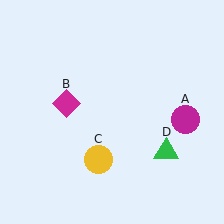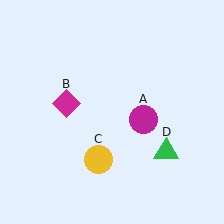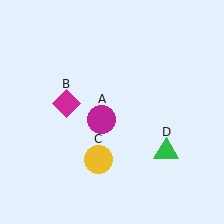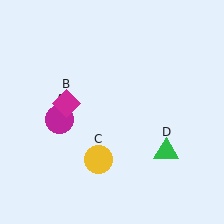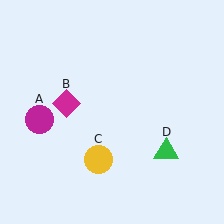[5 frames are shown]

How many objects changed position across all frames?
1 object changed position: magenta circle (object A).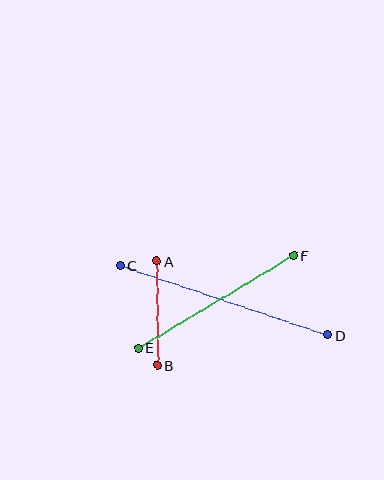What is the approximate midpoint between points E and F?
The midpoint is at approximately (216, 302) pixels.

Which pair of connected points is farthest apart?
Points C and D are farthest apart.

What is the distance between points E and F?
The distance is approximately 181 pixels.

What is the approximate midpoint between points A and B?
The midpoint is at approximately (157, 313) pixels.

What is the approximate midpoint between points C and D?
The midpoint is at approximately (224, 300) pixels.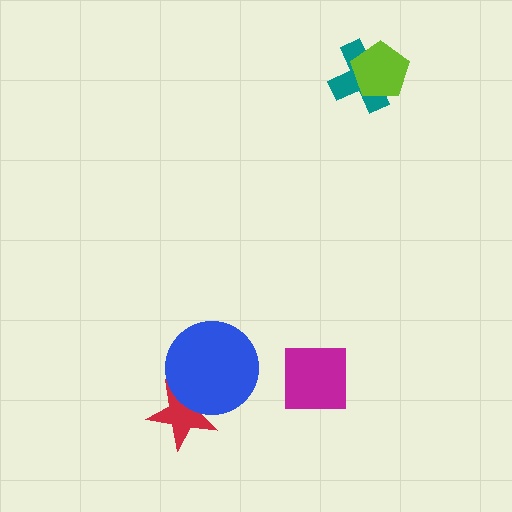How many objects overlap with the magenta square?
0 objects overlap with the magenta square.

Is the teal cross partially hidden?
Yes, it is partially covered by another shape.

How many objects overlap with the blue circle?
1 object overlaps with the blue circle.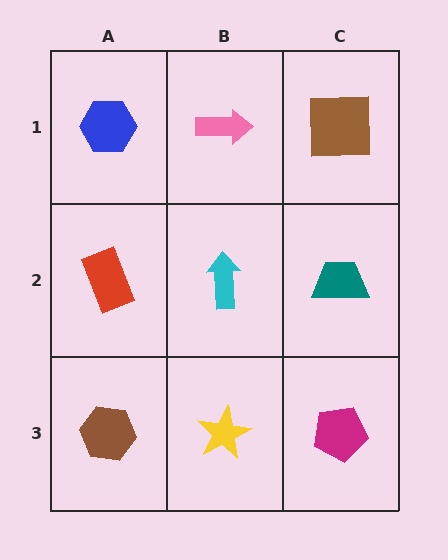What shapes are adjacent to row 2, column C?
A brown square (row 1, column C), a magenta pentagon (row 3, column C), a cyan arrow (row 2, column B).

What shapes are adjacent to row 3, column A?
A red rectangle (row 2, column A), a yellow star (row 3, column B).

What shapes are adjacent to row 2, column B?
A pink arrow (row 1, column B), a yellow star (row 3, column B), a red rectangle (row 2, column A), a teal trapezoid (row 2, column C).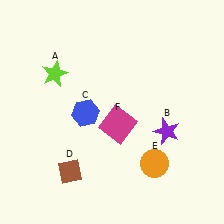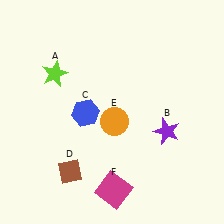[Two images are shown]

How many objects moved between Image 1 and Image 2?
2 objects moved between the two images.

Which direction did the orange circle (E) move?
The orange circle (E) moved up.